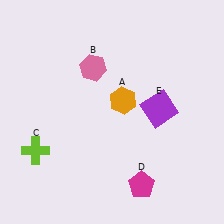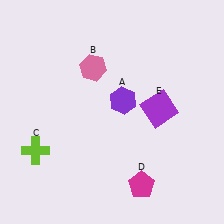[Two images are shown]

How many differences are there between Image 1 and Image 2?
There is 1 difference between the two images.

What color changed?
The hexagon (A) changed from orange in Image 1 to purple in Image 2.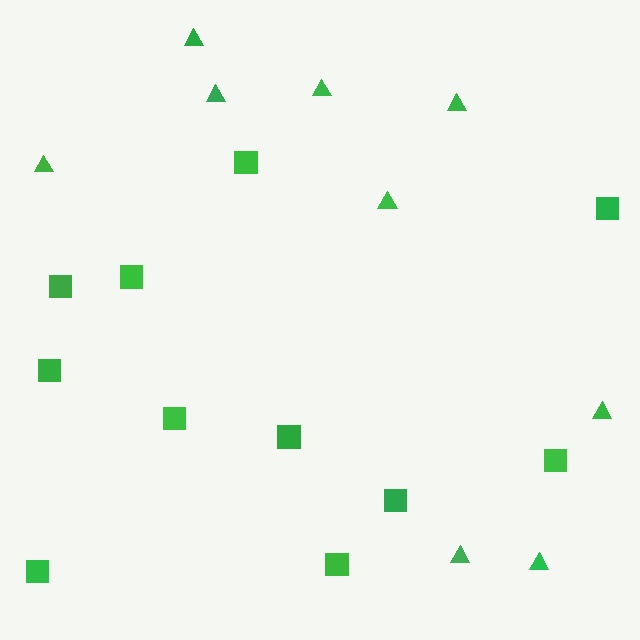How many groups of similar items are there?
There are 2 groups: one group of triangles (9) and one group of squares (11).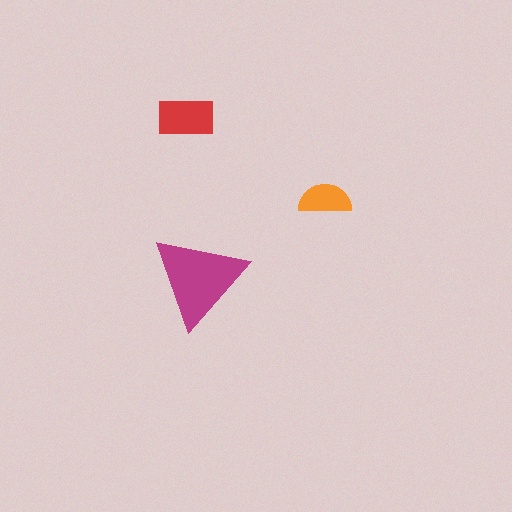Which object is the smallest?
The orange semicircle.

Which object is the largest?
The magenta triangle.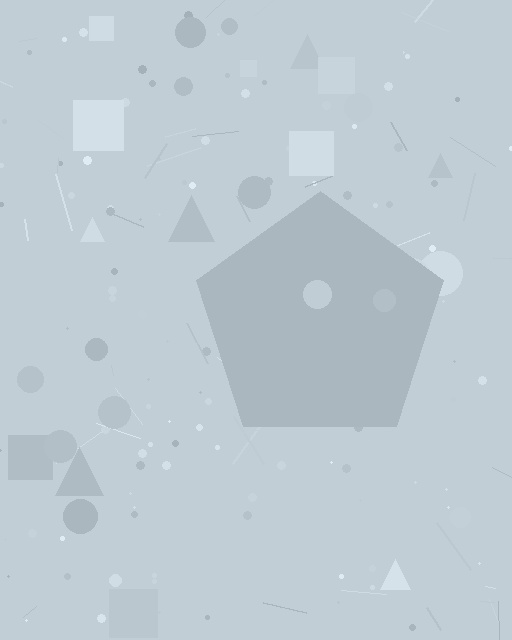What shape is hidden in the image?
A pentagon is hidden in the image.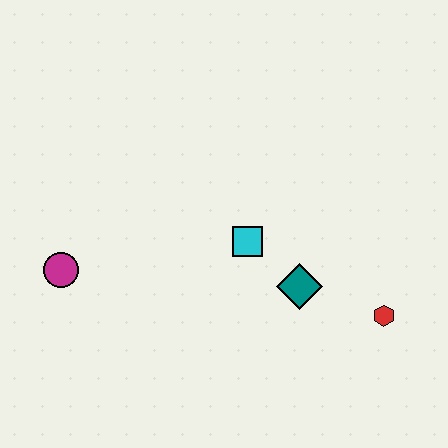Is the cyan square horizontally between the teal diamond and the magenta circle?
Yes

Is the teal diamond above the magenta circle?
No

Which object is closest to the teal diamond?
The cyan square is closest to the teal diamond.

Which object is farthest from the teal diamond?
The magenta circle is farthest from the teal diamond.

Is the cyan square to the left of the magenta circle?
No